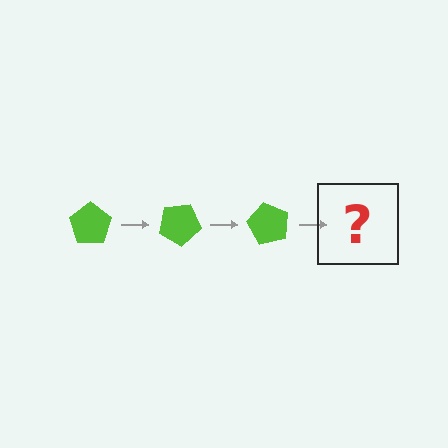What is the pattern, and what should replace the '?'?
The pattern is that the pentagon rotates 30 degrees each step. The '?' should be a lime pentagon rotated 90 degrees.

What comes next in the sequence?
The next element should be a lime pentagon rotated 90 degrees.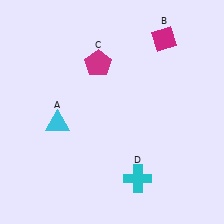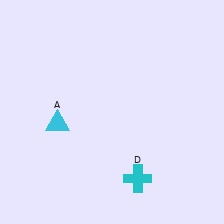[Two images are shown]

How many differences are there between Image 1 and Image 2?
There are 2 differences between the two images.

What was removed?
The magenta diamond (B), the magenta pentagon (C) were removed in Image 2.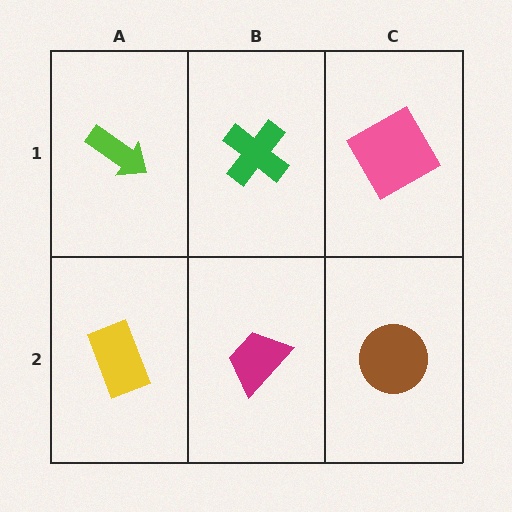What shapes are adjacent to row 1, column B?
A magenta trapezoid (row 2, column B), a lime arrow (row 1, column A), a pink square (row 1, column C).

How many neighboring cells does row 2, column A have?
2.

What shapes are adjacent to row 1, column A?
A yellow rectangle (row 2, column A), a green cross (row 1, column B).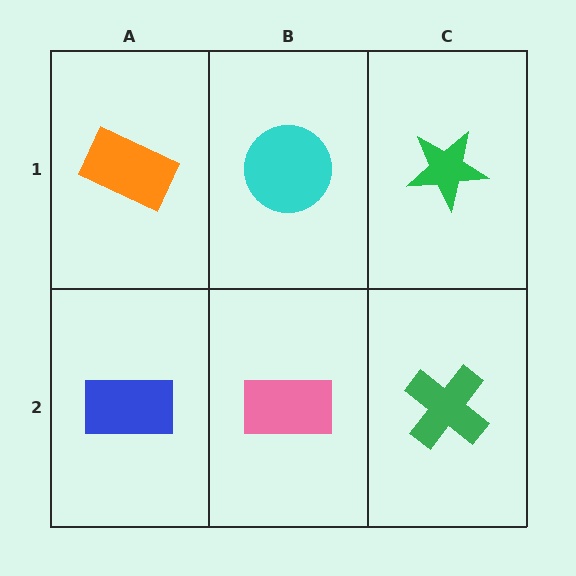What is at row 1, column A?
An orange rectangle.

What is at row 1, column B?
A cyan circle.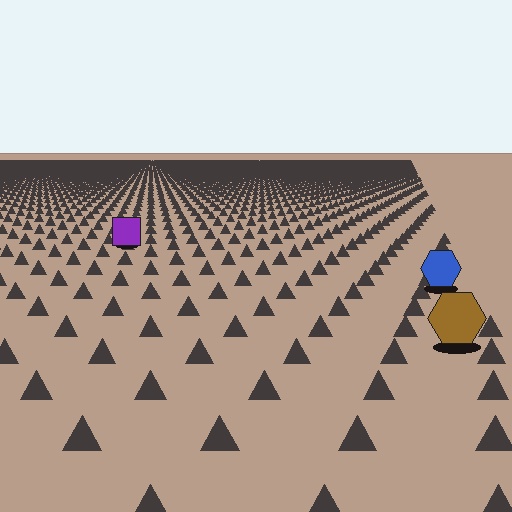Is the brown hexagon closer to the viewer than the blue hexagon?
Yes. The brown hexagon is closer — you can tell from the texture gradient: the ground texture is coarser near it.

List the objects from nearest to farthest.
From nearest to farthest: the brown hexagon, the blue hexagon, the purple square.